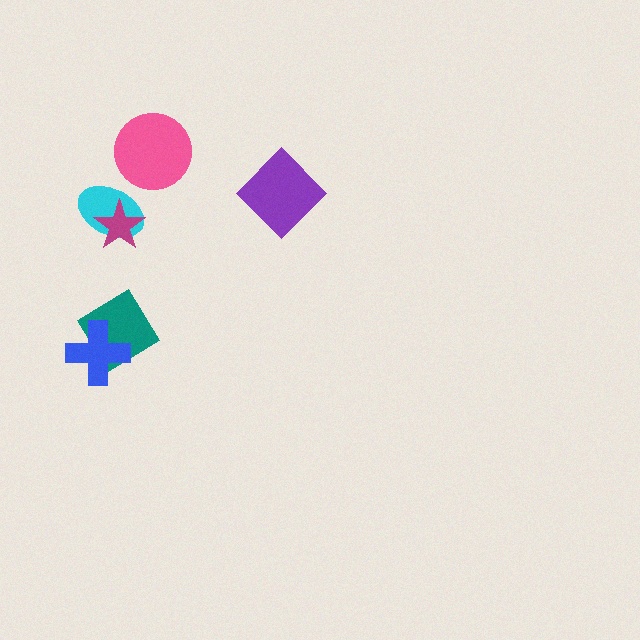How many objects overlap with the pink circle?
0 objects overlap with the pink circle.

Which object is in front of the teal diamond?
The blue cross is in front of the teal diamond.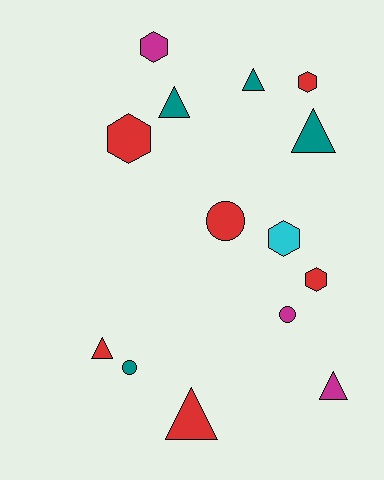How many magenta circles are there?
There is 1 magenta circle.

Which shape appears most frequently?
Triangle, with 6 objects.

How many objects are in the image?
There are 14 objects.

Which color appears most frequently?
Red, with 6 objects.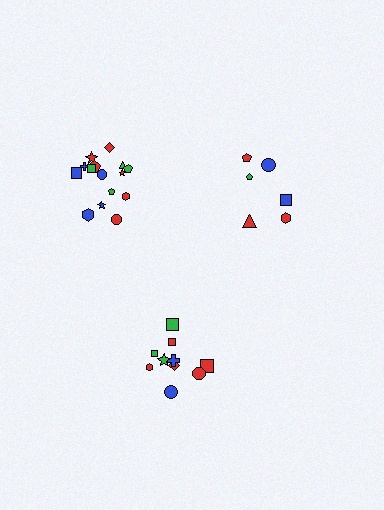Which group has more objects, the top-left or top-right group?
The top-left group.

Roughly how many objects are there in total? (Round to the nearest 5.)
Roughly 30 objects in total.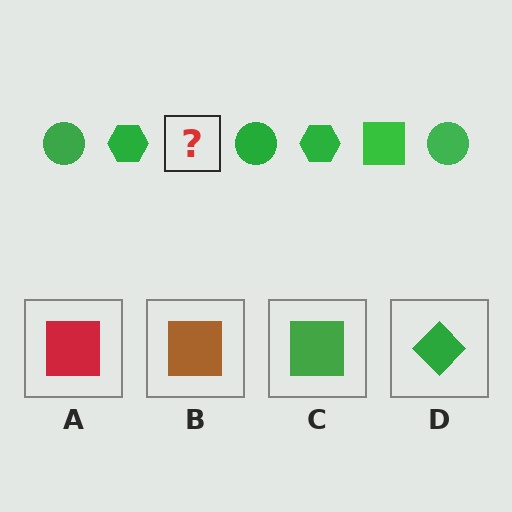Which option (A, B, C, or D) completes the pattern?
C.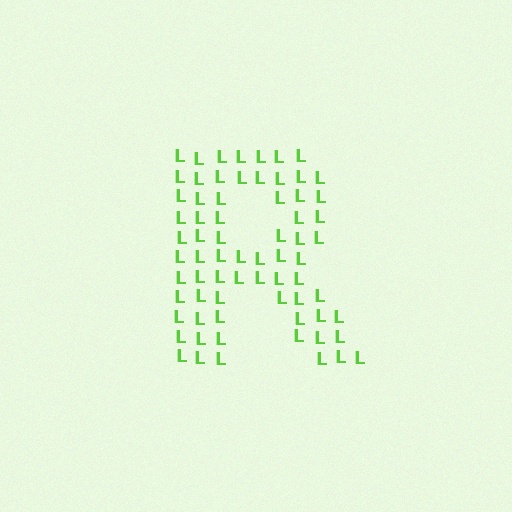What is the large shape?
The large shape is the letter R.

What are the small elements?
The small elements are letter L's.